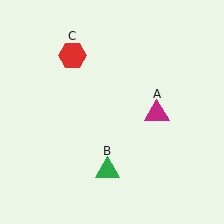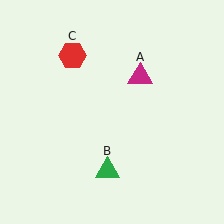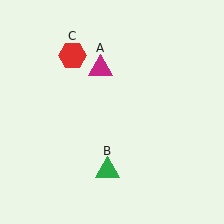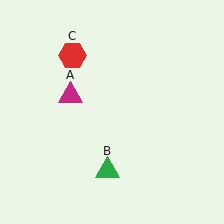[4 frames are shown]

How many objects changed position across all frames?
1 object changed position: magenta triangle (object A).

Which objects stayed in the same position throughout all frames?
Green triangle (object B) and red hexagon (object C) remained stationary.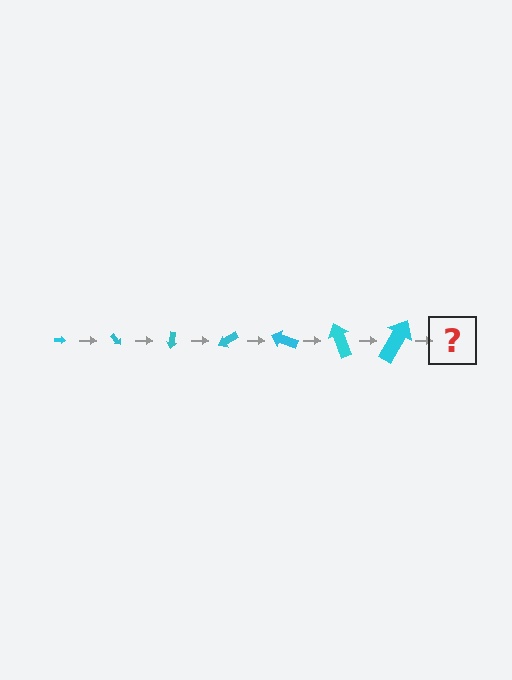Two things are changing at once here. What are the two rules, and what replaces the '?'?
The two rules are that the arrow grows larger each step and it rotates 50 degrees each step. The '?' should be an arrow, larger than the previous one and rotated 350 degrees from the start.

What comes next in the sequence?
The next element should be an arrow, larger than the previous one and rotated 350 degrees from the start.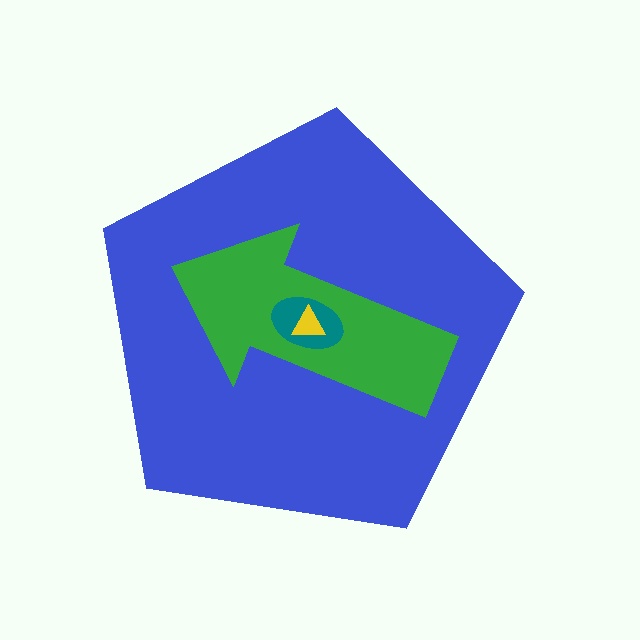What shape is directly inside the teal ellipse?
The yellow triangle.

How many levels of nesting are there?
4.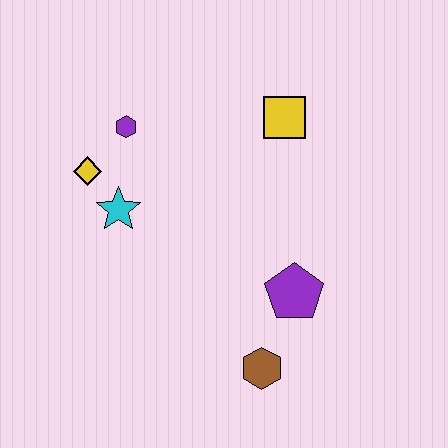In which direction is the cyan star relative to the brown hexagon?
The cyan star is above the brown hexagon.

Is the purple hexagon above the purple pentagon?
Yes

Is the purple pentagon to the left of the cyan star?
No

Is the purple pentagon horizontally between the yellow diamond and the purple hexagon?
No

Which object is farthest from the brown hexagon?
The purple hexagon is farthest from the brown hexagon.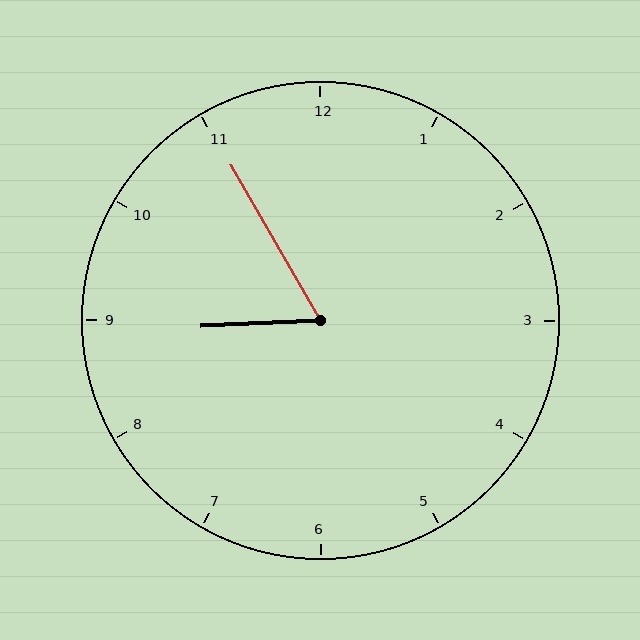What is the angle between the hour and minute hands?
Approximately 62 degrees.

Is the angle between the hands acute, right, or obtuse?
It is acute.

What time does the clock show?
8:55.